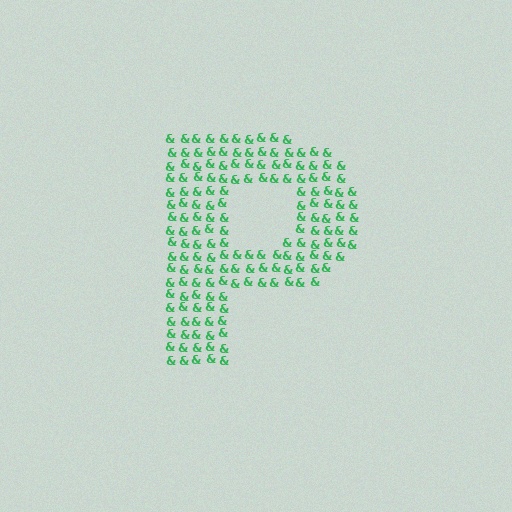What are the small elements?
The small elements are ampersands.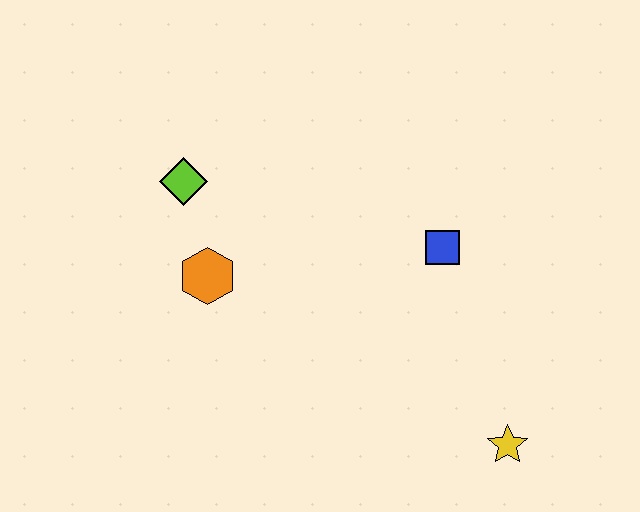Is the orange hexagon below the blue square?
Yes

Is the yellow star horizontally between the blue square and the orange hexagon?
No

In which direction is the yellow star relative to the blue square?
The yellow star is below the blue square.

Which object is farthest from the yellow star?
The lime diamond is farthest from the yellow star.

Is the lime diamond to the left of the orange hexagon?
Yes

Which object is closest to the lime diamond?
The orange hexagon is closest to the lime diamond.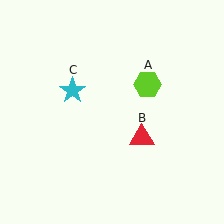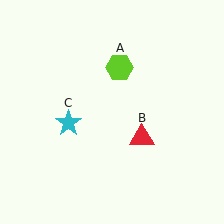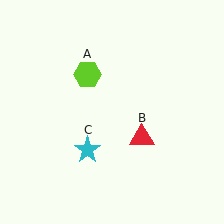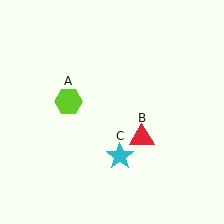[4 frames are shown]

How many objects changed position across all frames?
2 objects changed position: lime hexagon (object A), cyan star (object C).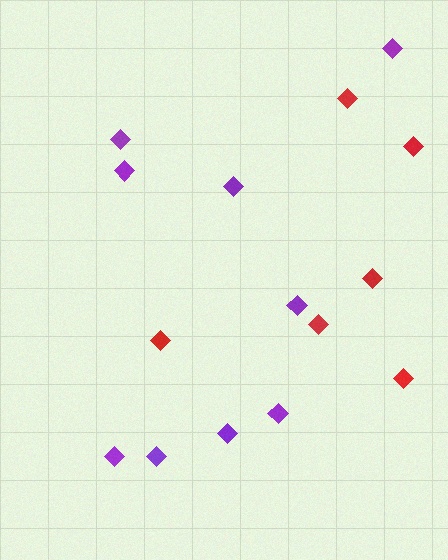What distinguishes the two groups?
There are 2 groups: one group of red diamonds (6) and one group of purple diamonds (9).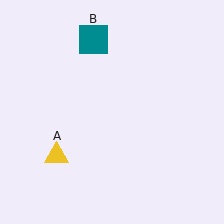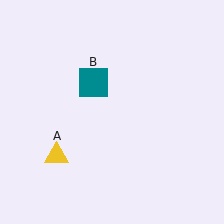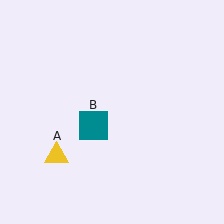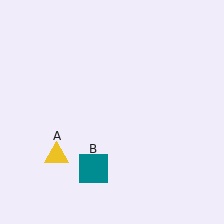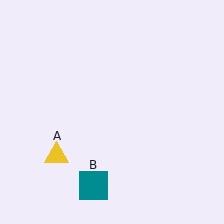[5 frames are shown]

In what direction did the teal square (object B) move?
The teal square (object B) moved down.